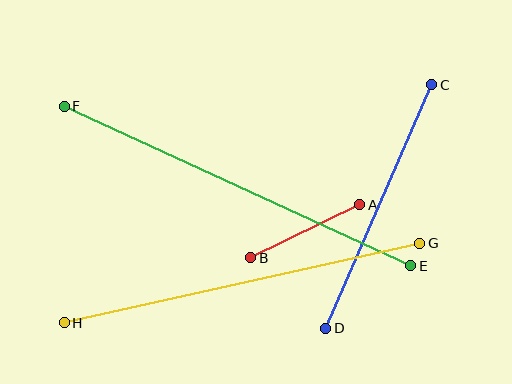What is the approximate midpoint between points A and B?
The midpoint is at approximately (305, 231) pixels.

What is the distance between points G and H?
The distance is approximately 364 pixels.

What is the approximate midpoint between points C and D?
The midpoint is at approximately (379, 206) pixels.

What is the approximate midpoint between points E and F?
The midpoint is at approximately (237, 186) pixels.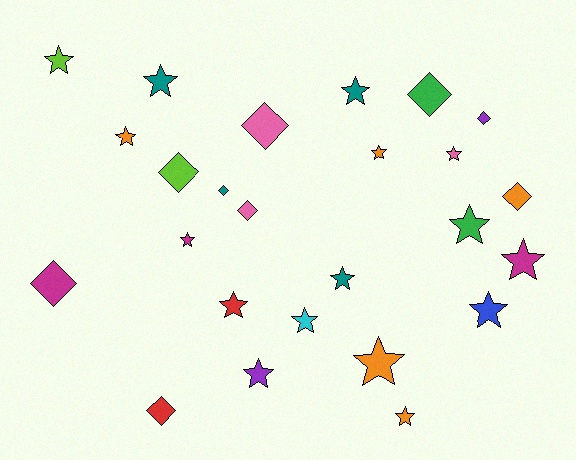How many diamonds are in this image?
There are 9 diamonds.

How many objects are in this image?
There are 25 objects.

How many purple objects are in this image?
There are 2 purple objects.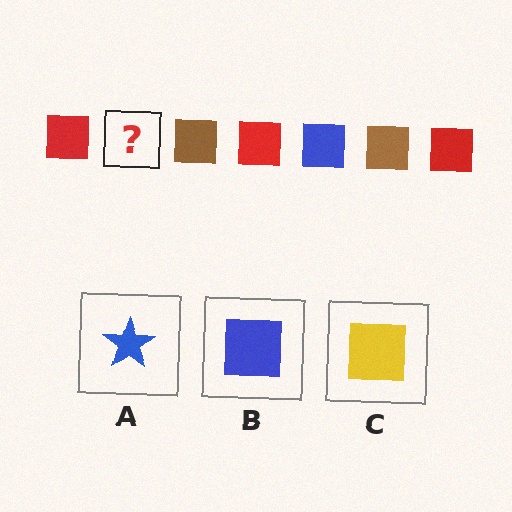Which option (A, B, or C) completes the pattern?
B.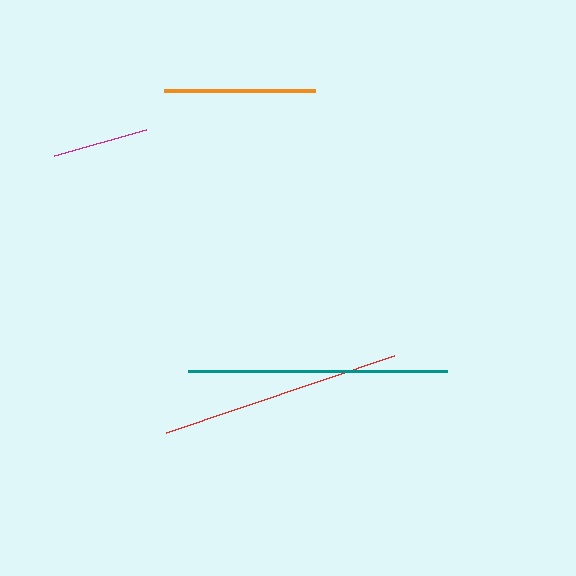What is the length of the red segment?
The red segment is approximately 240 pixels long.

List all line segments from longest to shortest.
From longest to shortest: teal, red, orange, magenta.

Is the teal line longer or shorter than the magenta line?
The teal line is longer than the magenta line.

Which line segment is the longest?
The teal line is the longest at approximately 259 pixels.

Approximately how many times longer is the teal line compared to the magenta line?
The teal line is approximately 2.7 times the length of the magenta line.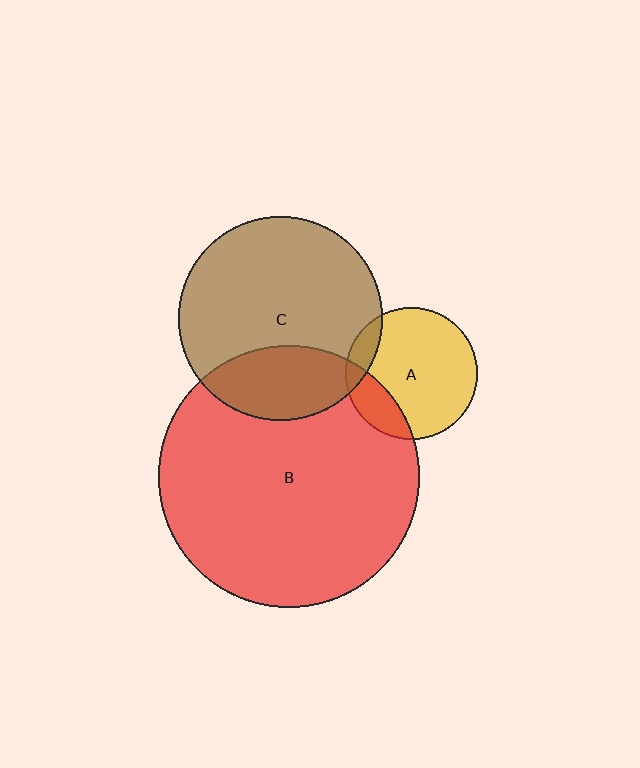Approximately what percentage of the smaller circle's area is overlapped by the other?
Approximately 20%.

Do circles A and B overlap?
Yes.